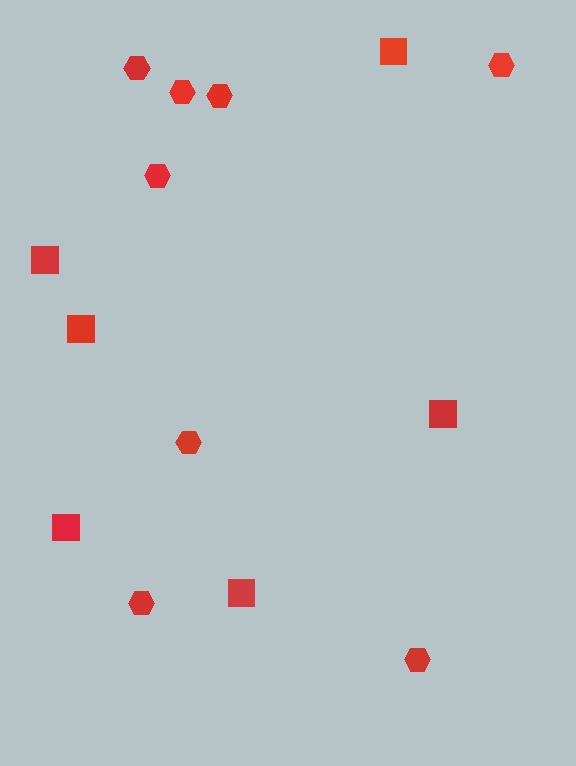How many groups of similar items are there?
There are 2 groups: one group of hexagons (8) and one group of squares (6).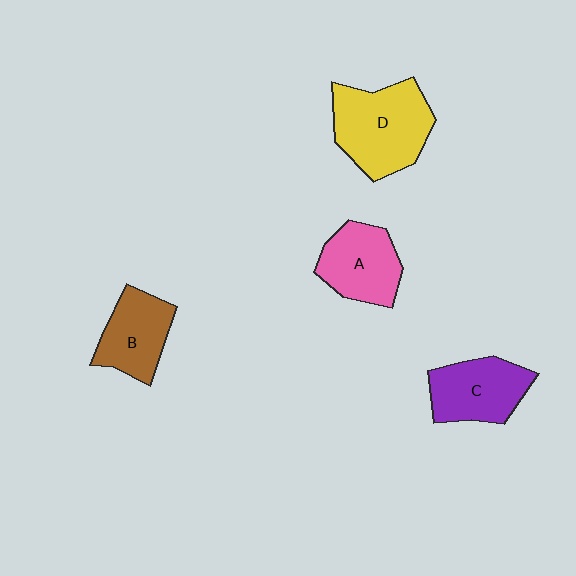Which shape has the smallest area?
Shape B (brown).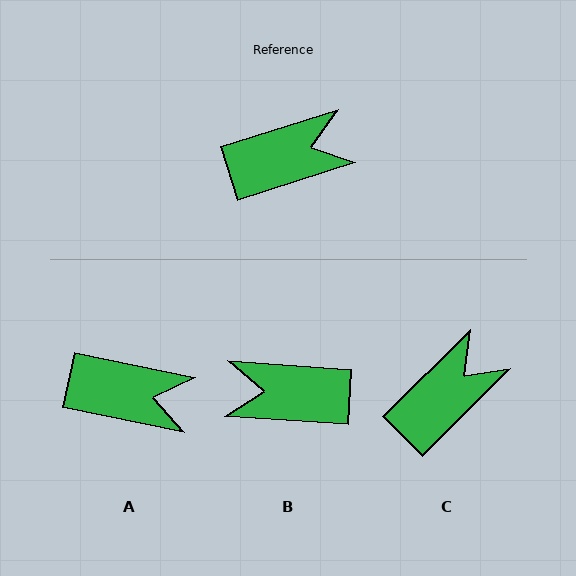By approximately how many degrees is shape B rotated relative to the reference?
Approximately 159 degrees counter-clockwise.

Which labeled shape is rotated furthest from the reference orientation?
B, about 159 degrees away.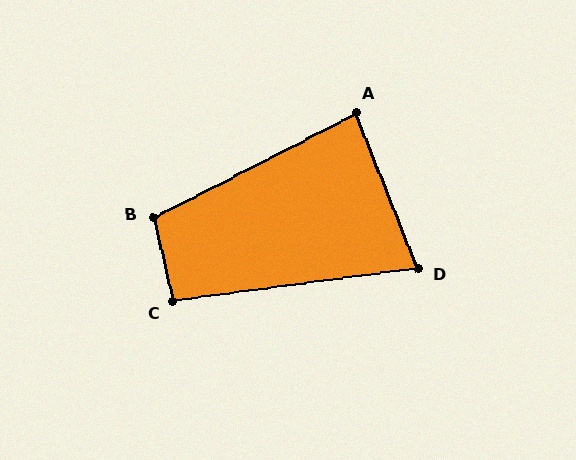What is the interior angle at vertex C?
Approximately 96 degrees (obtuse).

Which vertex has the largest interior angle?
B, at approximately 104 degrees.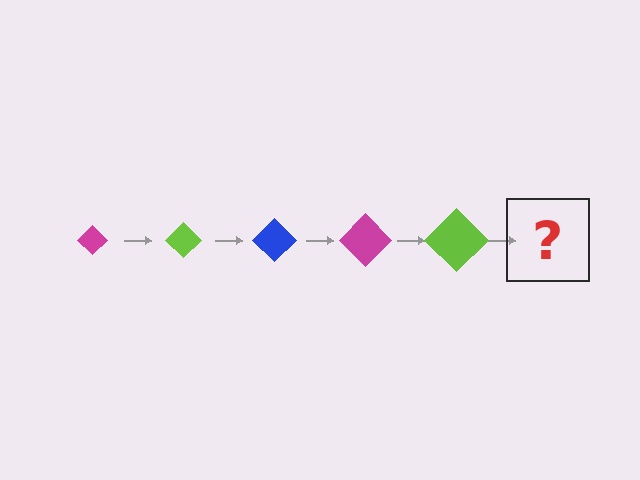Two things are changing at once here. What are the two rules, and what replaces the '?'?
The two rules are that the diamond grows larger each step and the color cycles through magenta, lime, and blue. The '?' should be a blue diamond, larger than the previous one.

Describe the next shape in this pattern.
It should be a blue diamond, larger than the previous one.